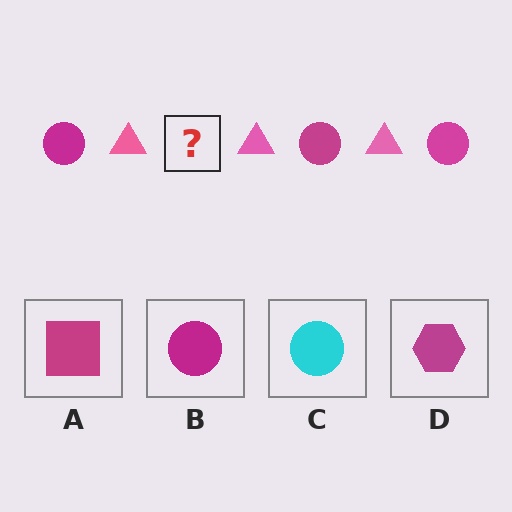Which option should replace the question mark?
Option B.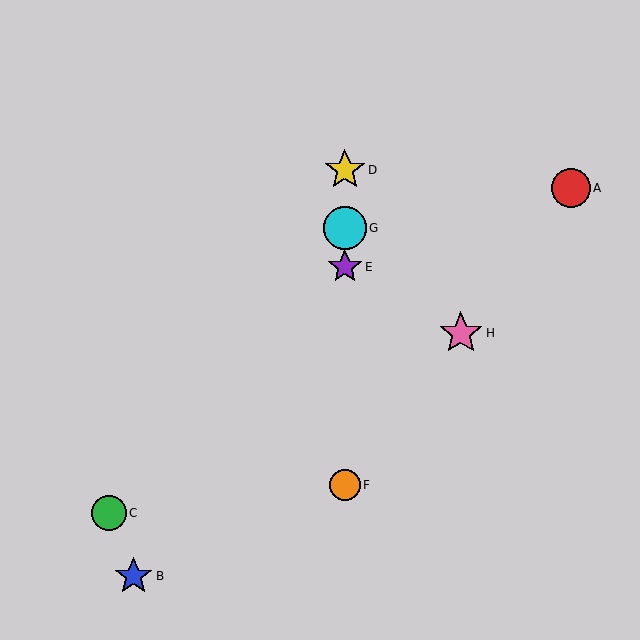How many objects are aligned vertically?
4 objects (D, E, F, G) are aligned vertically.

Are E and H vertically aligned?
No, E is at x≈345 and H is at x≈461.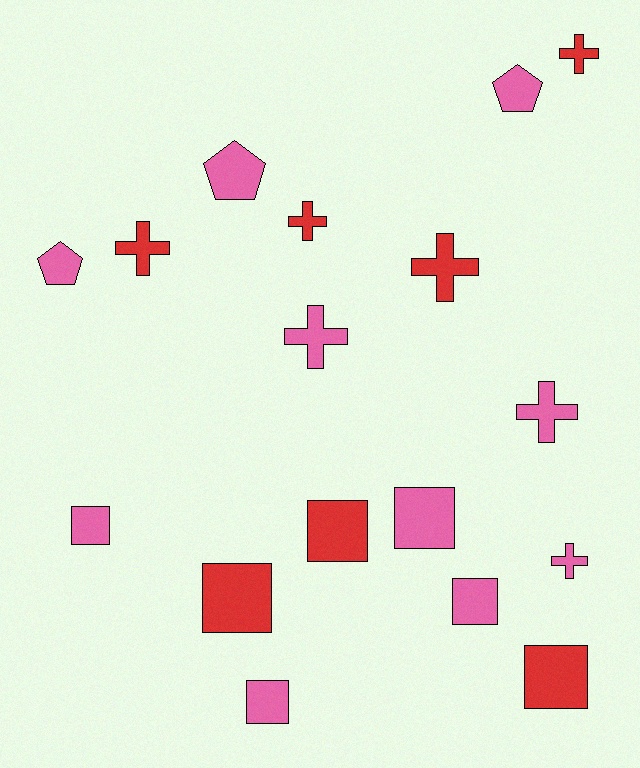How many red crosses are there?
There are 4 red crosses.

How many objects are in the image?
There are 17 objects.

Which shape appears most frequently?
Cross, with 7 objects.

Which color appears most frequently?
Pink, with 10 objects.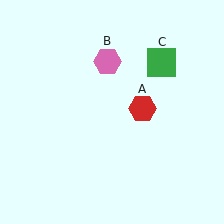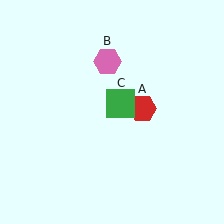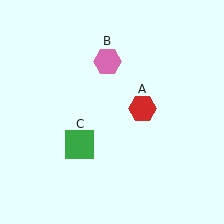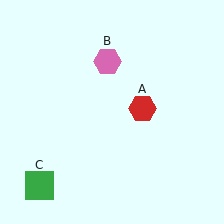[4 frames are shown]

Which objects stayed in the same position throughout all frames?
Red hexagon (object A) and pink hexagon (object B) remained stationary.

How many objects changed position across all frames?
1 object changed position: green square (object C).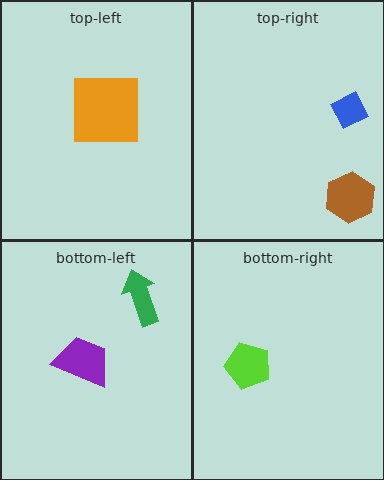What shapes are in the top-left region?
The orange square.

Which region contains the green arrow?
The bottom-left region.